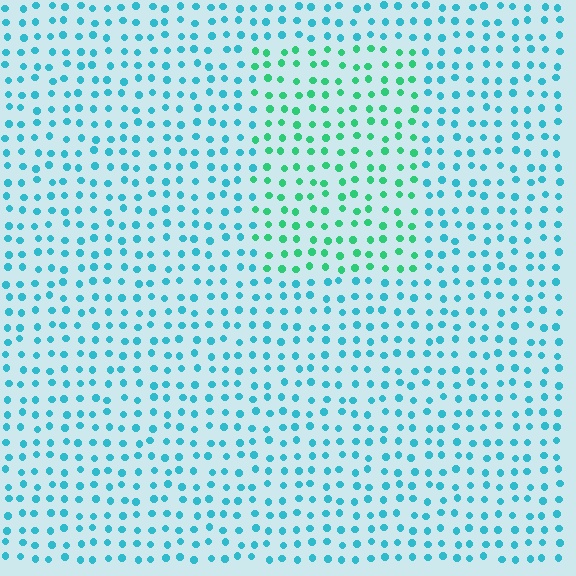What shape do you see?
I see a rectangle.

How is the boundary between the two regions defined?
The boundary is defined purely by a slight shift in hue (about 39 degrees). Spacing, size, and orientation are identical on both sides.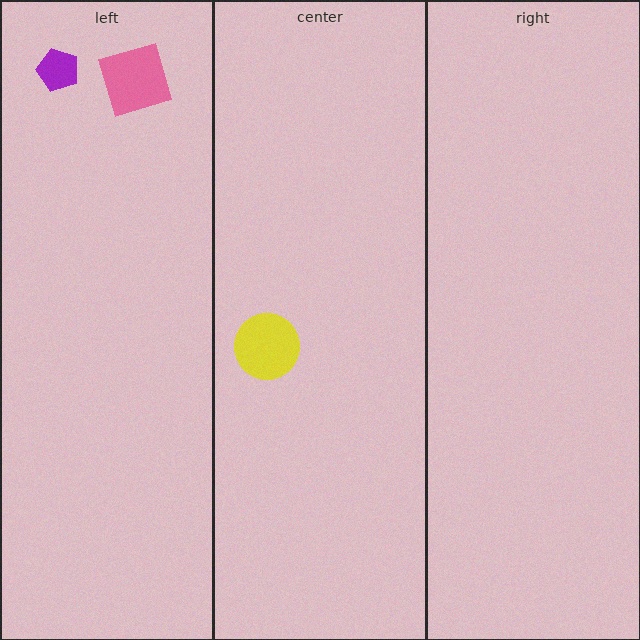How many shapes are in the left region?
2.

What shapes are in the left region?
The purple pentagon, the pink square.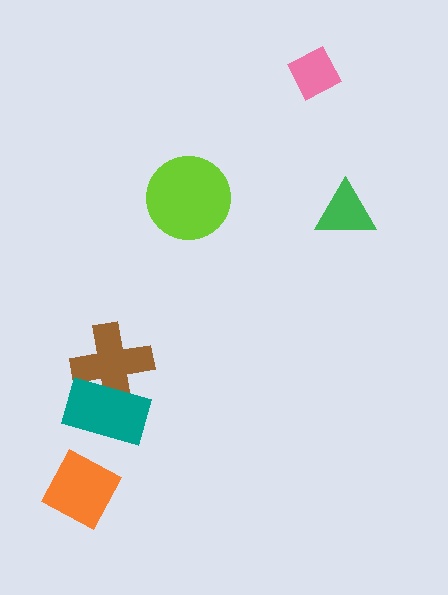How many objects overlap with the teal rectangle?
1 object overlaps with the teal rectangle.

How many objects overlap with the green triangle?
0 objects overlap with the green triangle.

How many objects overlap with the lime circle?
0 objects overlap with the lime circle.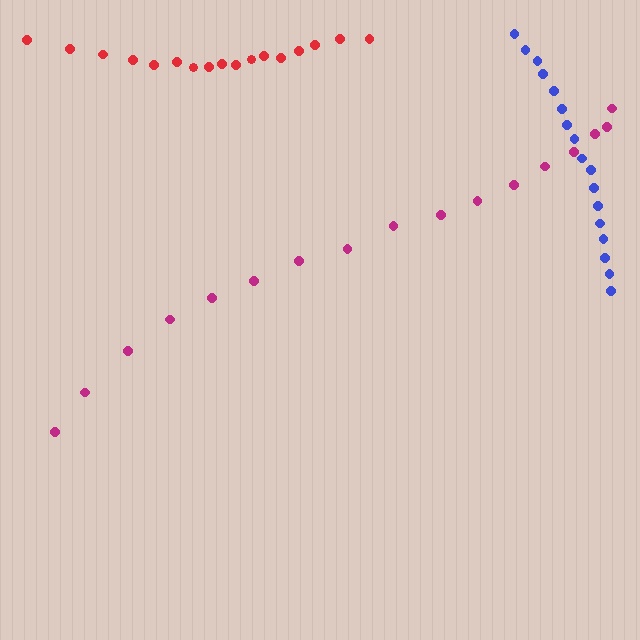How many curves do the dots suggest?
There are 3 distinct paths.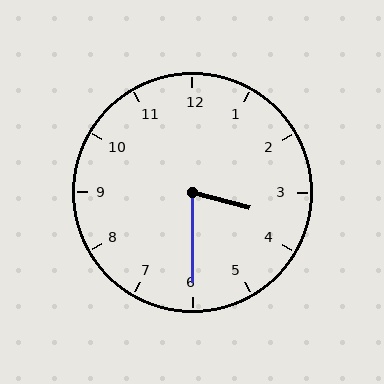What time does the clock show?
3:30.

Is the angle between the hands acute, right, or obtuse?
It is acute.